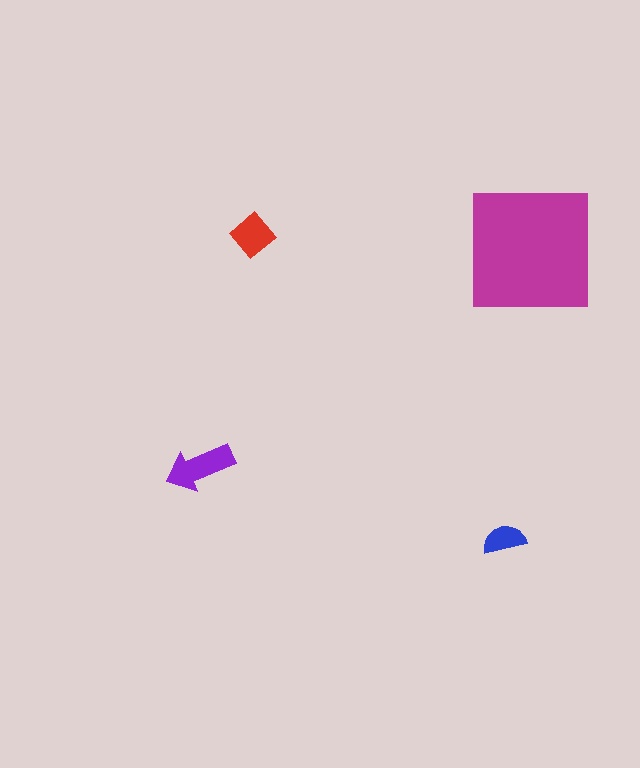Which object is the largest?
The magenta square.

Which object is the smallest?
The blue semicircle.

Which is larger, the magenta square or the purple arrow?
The magenta square.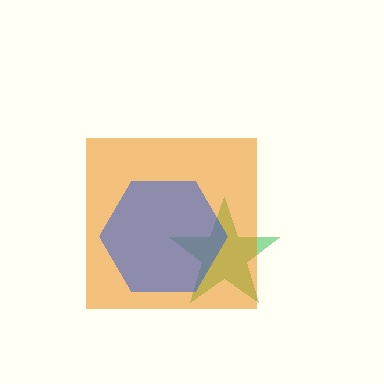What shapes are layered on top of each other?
The layered shapes are: a green star, an orange square, a blue hexagon.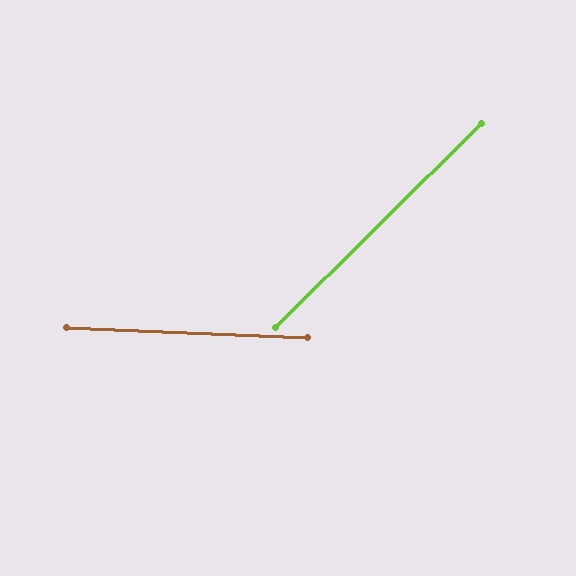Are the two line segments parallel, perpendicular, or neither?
Neither parallel nor perpendicular — they differ by about 47°.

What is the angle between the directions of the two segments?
Approximately 47 degrees.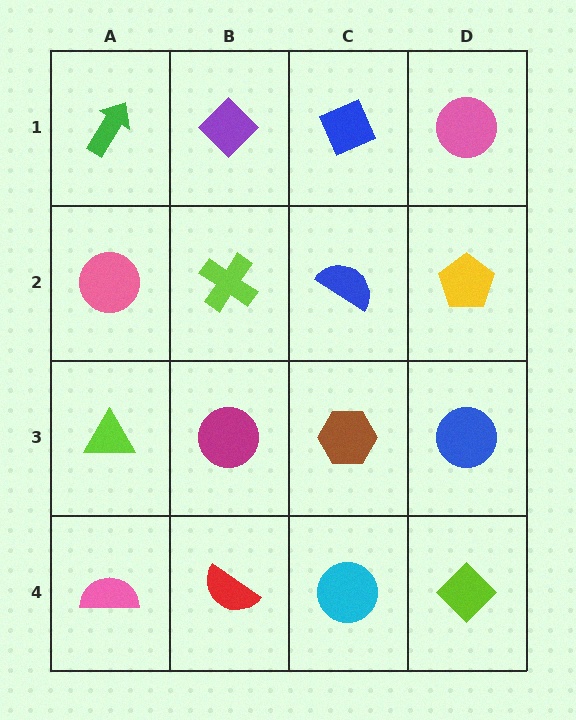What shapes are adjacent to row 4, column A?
A lime triangle (row 3, column A), a red semicircle (row 4, column B).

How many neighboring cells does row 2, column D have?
3.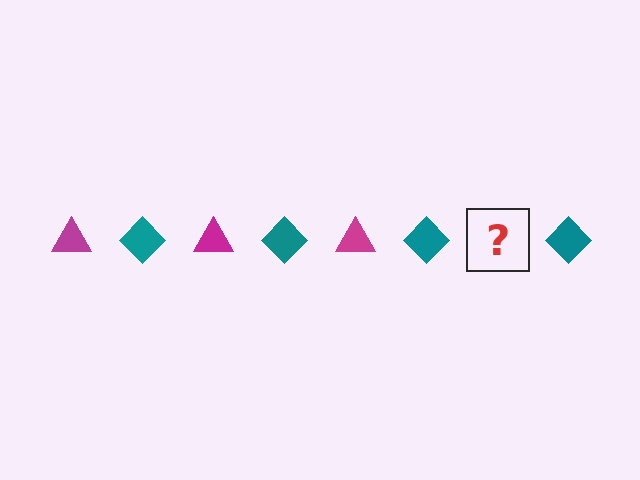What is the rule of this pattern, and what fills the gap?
The rule is that the pattern alternates between magenta triangle and teal diamond. The gap should be filled with a magenta triangle.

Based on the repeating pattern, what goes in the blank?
The blank should be a magenta triangle.